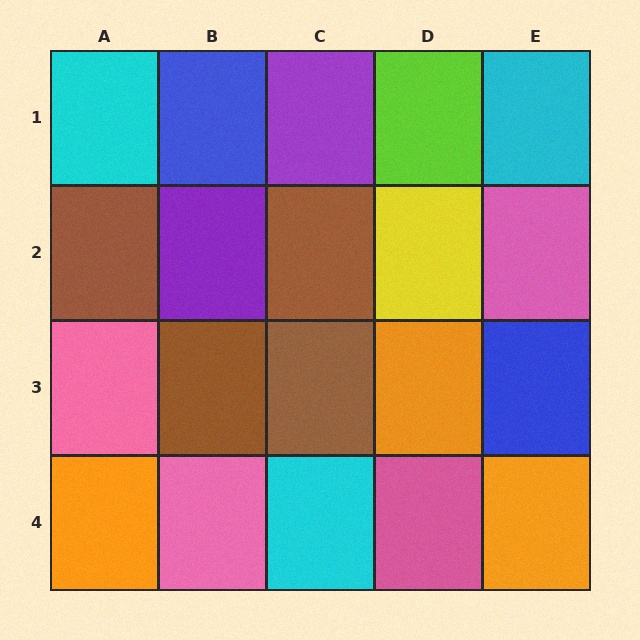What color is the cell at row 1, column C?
Purple.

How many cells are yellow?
1 cell is yellow.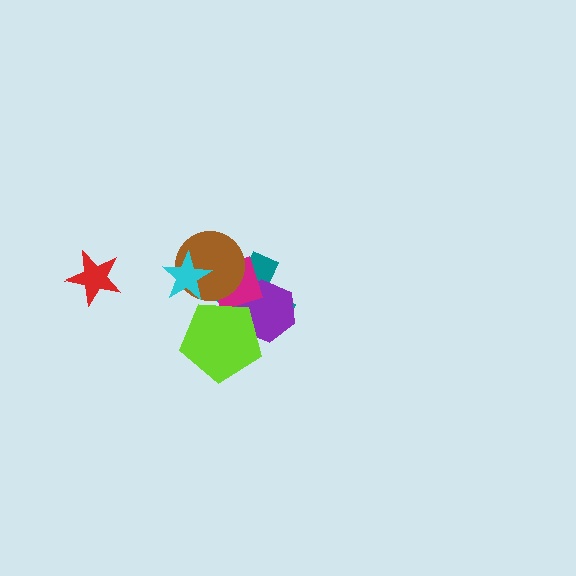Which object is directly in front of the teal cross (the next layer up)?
The purple hexagon is directly in front of the teal cross.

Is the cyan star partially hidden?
No, no other shape covers it.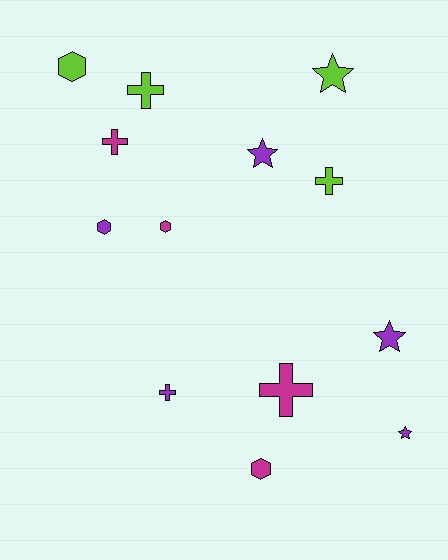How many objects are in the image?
There are 13 objects.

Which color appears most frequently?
Purple, with 5 objects.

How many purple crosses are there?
There is 1 purple cross.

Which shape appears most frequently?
Cross, with 5 objects.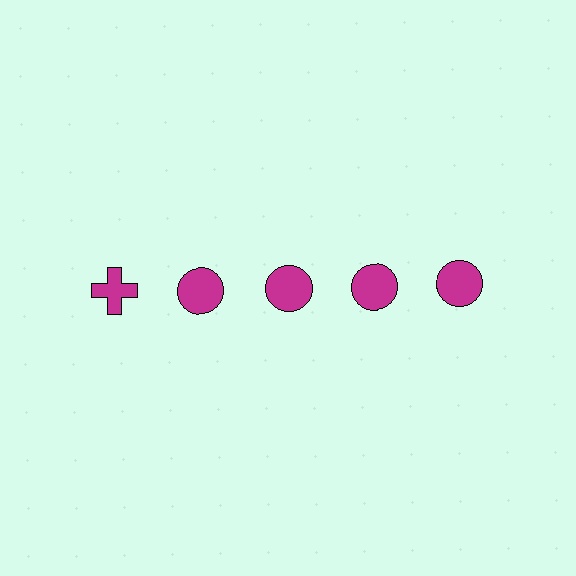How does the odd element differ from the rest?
It has a different shape: cross instead of circle.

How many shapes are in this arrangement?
There are 5 shapes arranged in a grid pattern.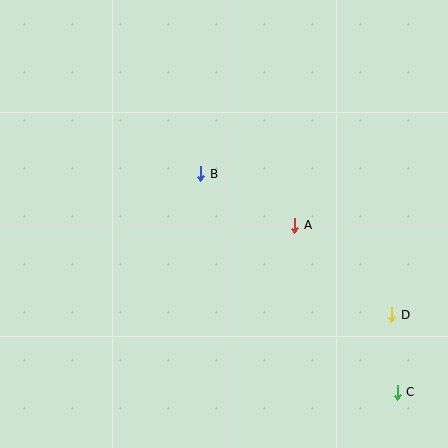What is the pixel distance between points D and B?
The distance between D and B is 237 pixels.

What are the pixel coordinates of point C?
Point C is at (397, 392).